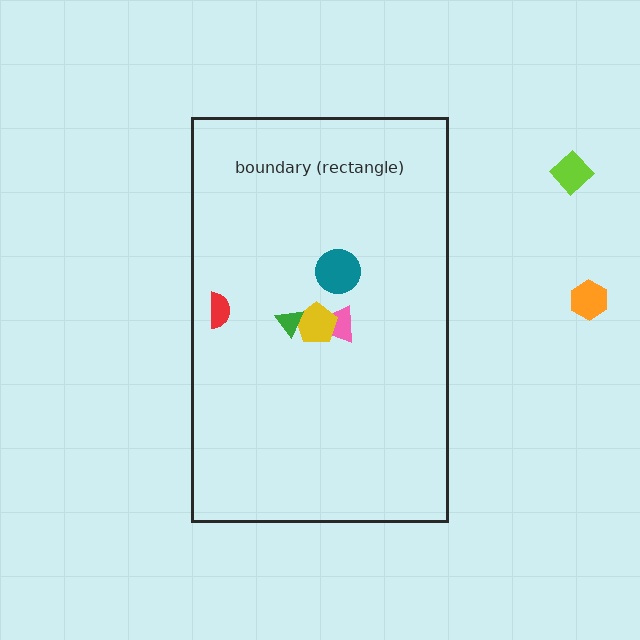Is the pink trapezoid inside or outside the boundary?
Inside.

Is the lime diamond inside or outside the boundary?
Outside.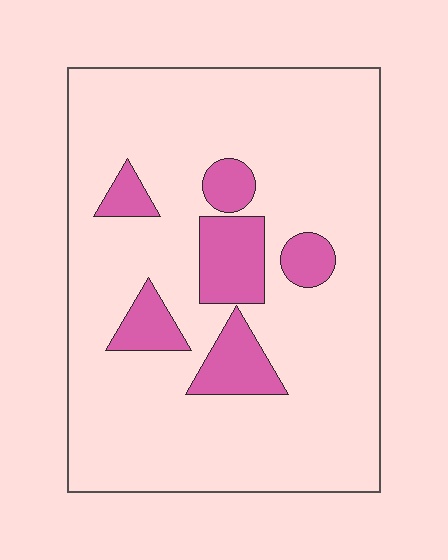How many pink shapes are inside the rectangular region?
6.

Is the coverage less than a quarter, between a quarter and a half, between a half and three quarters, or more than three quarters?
Less than a quarter.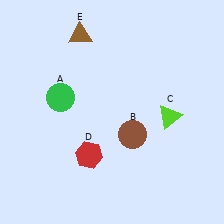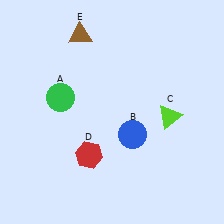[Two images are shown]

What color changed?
The circle (B) changed from brown in Image 1 to blue in Image 2.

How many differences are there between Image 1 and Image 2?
There is 1 difference between the two images.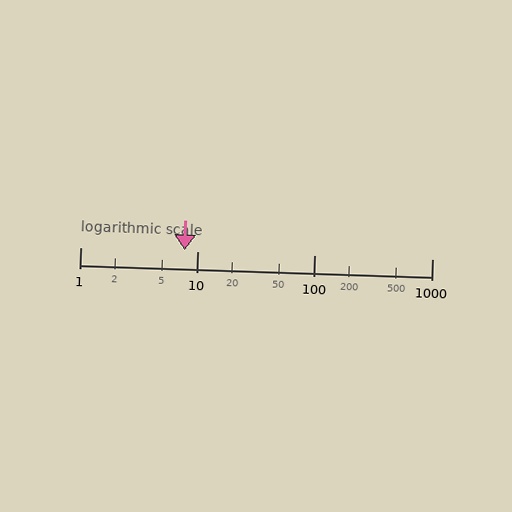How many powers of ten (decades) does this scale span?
The scale spans 3 decades, from 1 to 1000.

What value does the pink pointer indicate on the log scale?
The pointer indicates approximately 7.8.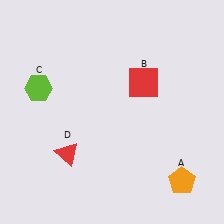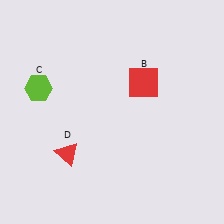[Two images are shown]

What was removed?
The orange pentagon (A) was removed in Image 2.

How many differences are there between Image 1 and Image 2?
There is 1 difference between the two images.